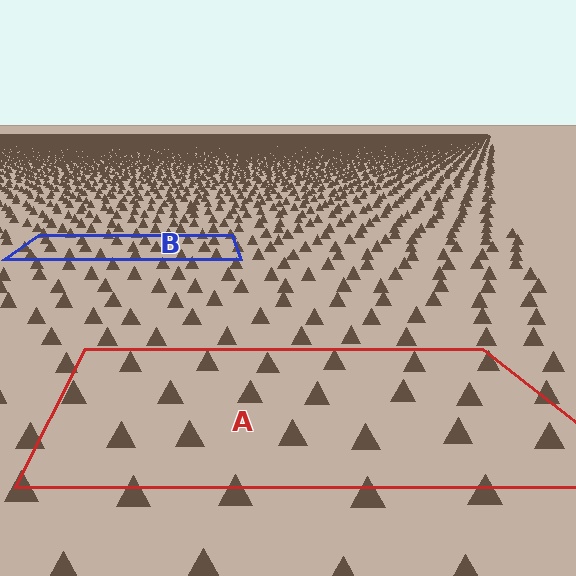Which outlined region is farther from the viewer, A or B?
Region B is farther from the viewer — the texture elements inside it appear smaller and more densely packed.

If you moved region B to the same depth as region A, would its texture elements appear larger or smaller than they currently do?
They would appear larger. At a closer depth, the same texture elements are projected at a bigger on-screen size.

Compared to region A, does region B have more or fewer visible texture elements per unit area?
Region B has more texture elements per unit area — they are packed more densely because it is farther away.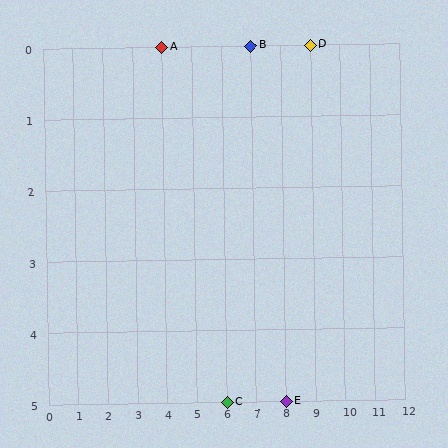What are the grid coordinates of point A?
Point A is at grid coordinates (4, 0).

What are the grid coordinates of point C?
Point C is at grid coordinates (6, 5).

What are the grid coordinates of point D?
Point D is at grid coordinates (9, 0).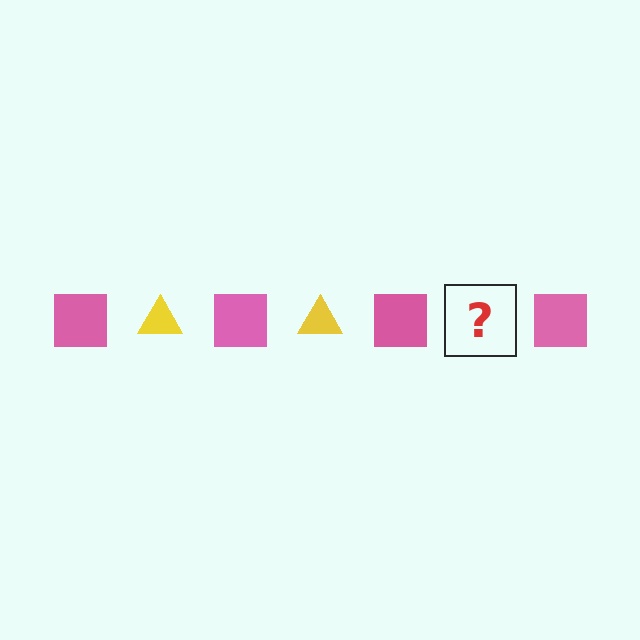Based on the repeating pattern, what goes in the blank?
The blank should be a yellow triangle.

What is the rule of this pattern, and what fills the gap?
The rule is that the pattern alternates between pink square and yellow triangle. The gap should be filled with a yellow triangle.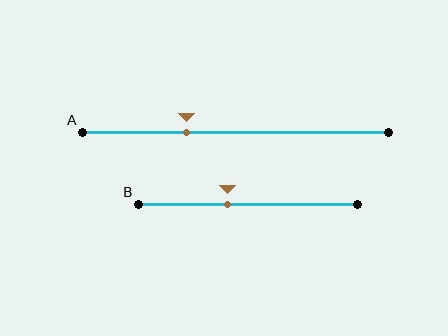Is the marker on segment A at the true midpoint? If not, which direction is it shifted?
No, the marker on segment A is shifted to the left by about 16% of the segment length.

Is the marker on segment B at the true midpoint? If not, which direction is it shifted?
No, the marker on segment B is shifted to the left by about 9% of the segment length.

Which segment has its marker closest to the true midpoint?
Segment B has its marker closest to the true midpoint.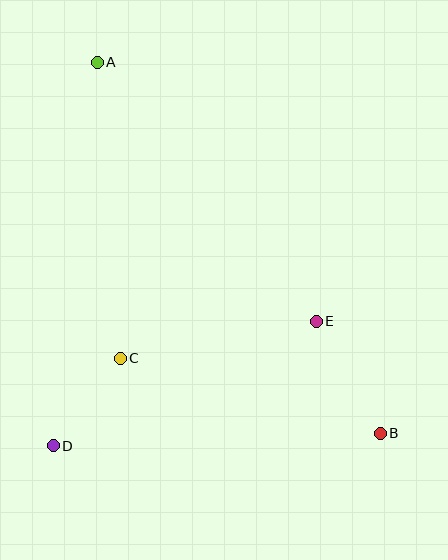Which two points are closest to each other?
Points C and D are closest to each other.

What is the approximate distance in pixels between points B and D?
The distance between B and D is approximately 327 pixels.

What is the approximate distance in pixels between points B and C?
The distance between B and C is approximately 271 pixels.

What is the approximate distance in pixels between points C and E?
The distance between C and E is approximately 199 pixels.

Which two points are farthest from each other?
Points A and B are farthest from each other.